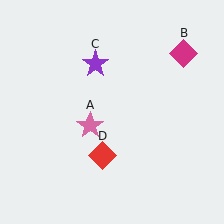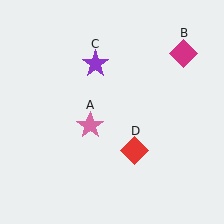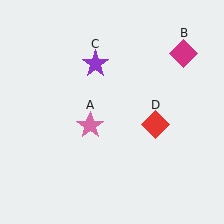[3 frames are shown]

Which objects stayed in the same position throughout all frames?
Pink star (object A) and magenta diamond (object B) and purple star (object C) remained stationary.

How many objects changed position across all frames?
1 object changed position: red diamond (object D).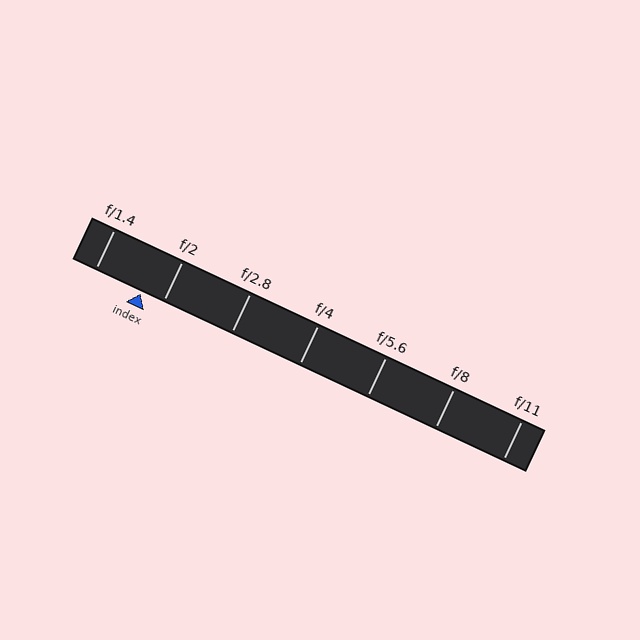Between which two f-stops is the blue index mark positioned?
The index mark is between f/1.4 and f/2.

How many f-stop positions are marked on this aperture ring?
There are 7 f-stop positions marked.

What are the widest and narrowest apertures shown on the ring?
The widest aperture shown is f/1.4 and the narrowest is f/11.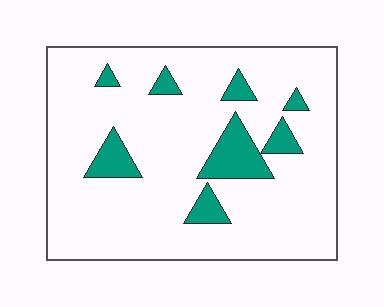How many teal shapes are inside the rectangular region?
8.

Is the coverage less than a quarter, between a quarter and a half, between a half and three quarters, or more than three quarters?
Less than a quarter.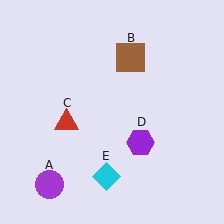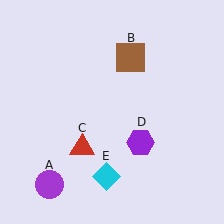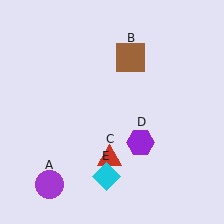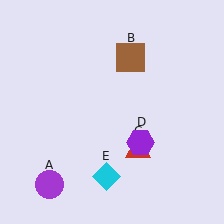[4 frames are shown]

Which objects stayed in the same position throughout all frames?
Purple circle (object A) and brown square (object B) and purple hexagon (object D) and cyan diamond (object E) remained stationary.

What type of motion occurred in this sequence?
The red triangle (object C) rotated counterclockwise around the center of the scene.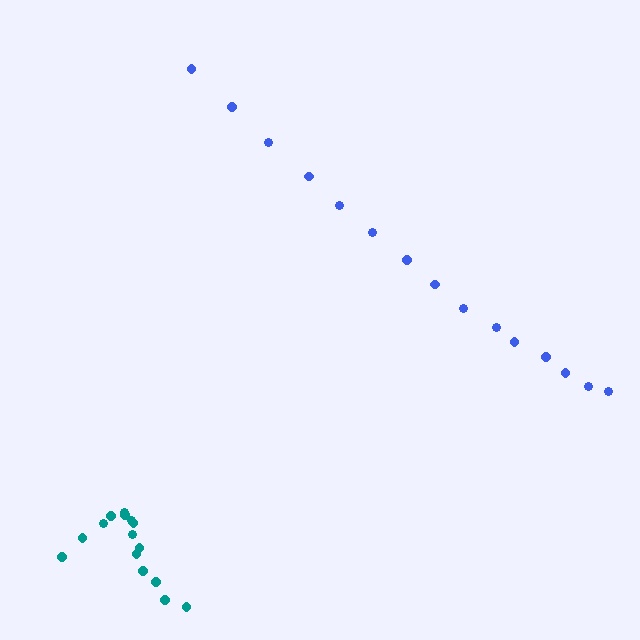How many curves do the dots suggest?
There are 2 distinct paths.